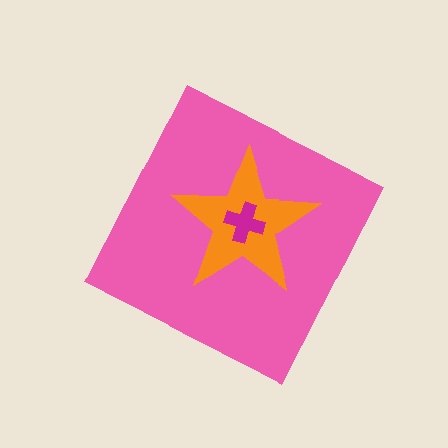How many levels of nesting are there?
3.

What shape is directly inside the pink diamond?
The orange star.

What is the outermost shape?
The pink diamond.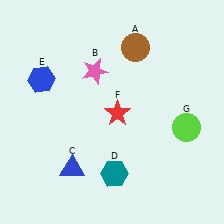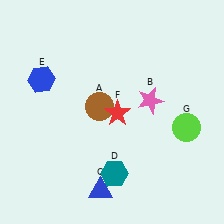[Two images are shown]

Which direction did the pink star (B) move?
The pink star (B) moved right.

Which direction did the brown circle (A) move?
The brown circle (A) moved down.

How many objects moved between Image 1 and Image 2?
3 objects moved between the two images.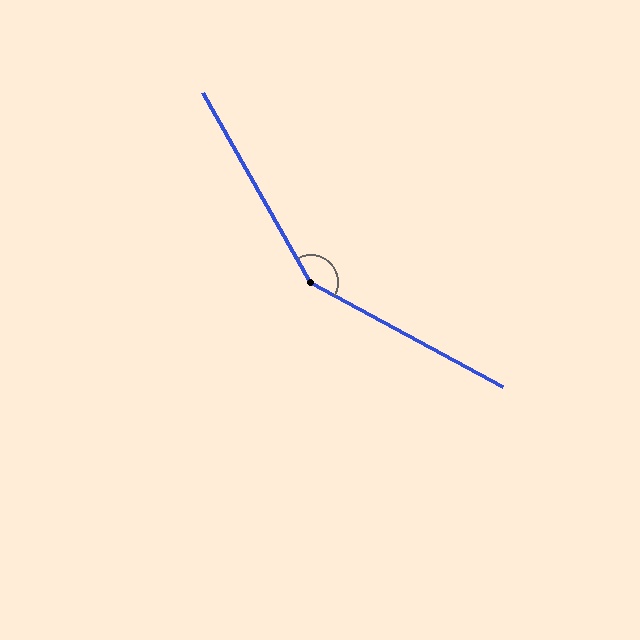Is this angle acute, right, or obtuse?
It is obtuse.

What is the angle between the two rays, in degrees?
Approximately 148 degrees.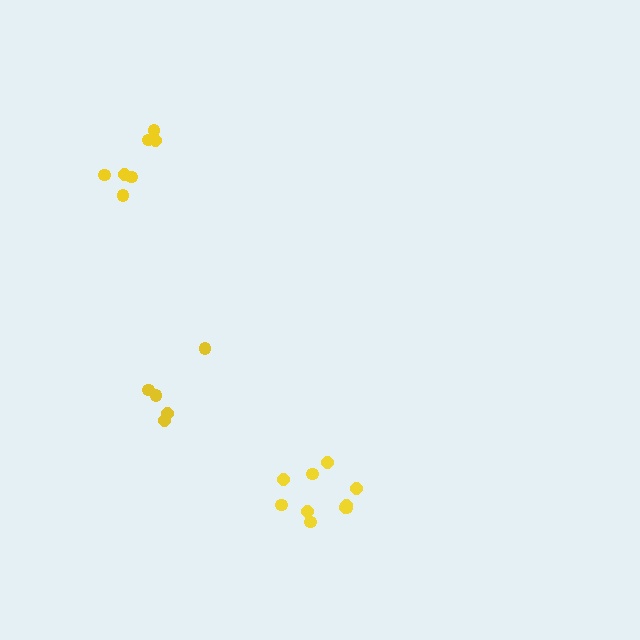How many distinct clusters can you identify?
There are 3 distinct clusters.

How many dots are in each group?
Group 1: 10 dots, Group 2: 5 dots, Group 3: 7 dots (22 total).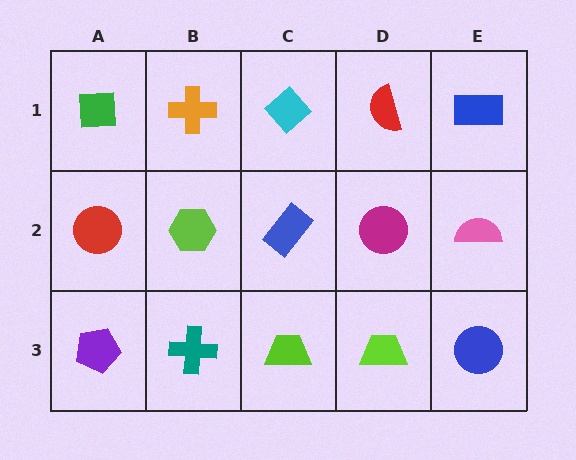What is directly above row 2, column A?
A green square.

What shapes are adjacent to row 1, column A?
A red circle (row 2, column A), an orange cross (row 1, column B).